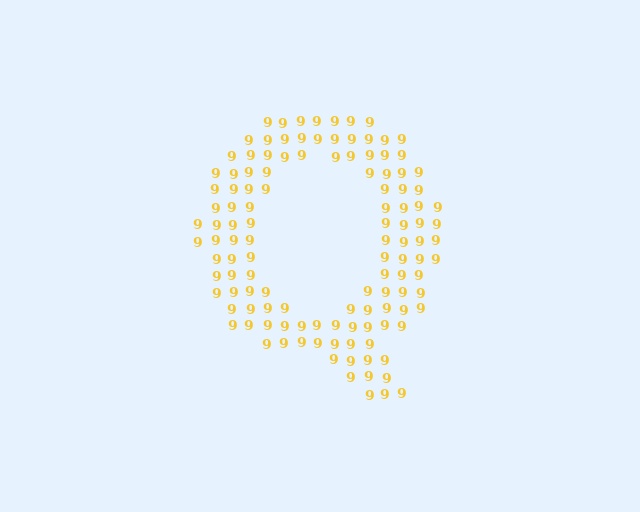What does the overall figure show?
The overall figure shows the letter Q.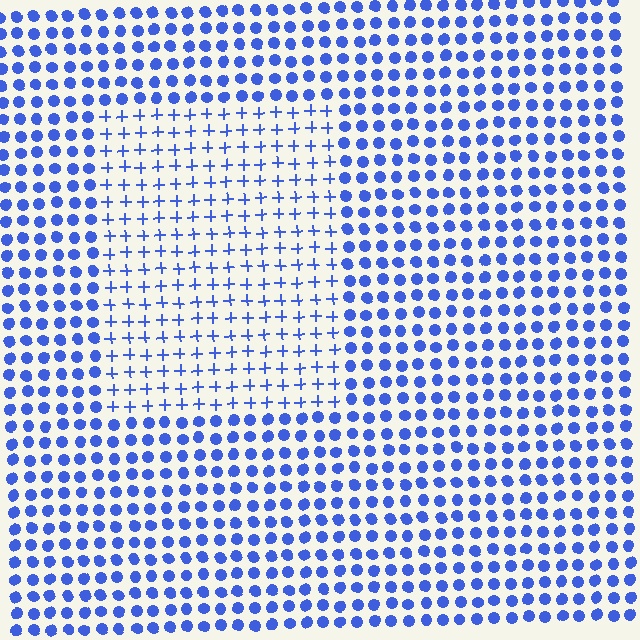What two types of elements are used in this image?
The image uses plus signs inside the rectangle region and circles outside it.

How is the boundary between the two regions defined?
The boundary is defined by a change in element shape: plus signs inside vs. circles outside. All elements share the same color and spacing.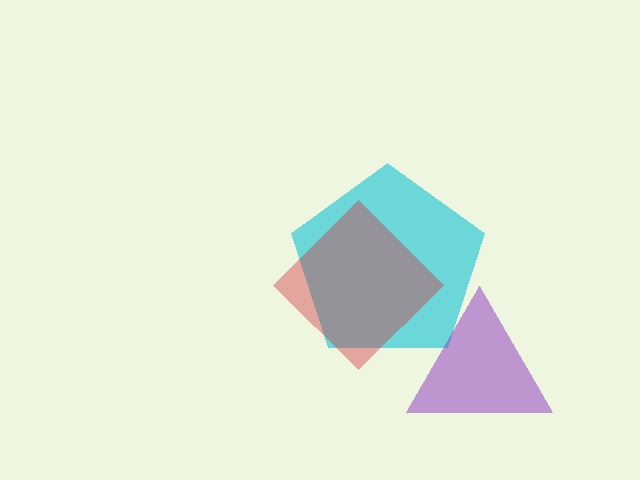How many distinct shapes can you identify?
There are 3 distinct shapes: a cyan pentagon, a purple triangle, a red diamond.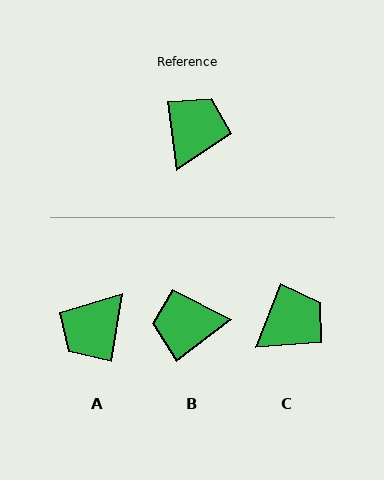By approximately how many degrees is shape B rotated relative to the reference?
Approximately 120 degrees counter-clockwise.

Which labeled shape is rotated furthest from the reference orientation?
A, about 163 degrees away.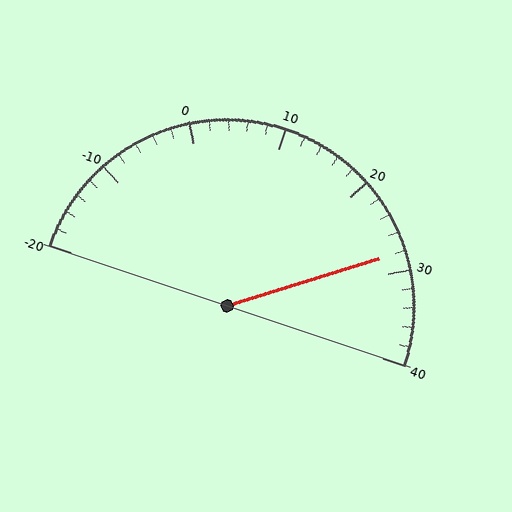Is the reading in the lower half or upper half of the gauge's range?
The reading is in the upper half of the range (-20 to 40).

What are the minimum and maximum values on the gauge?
The gauge ranges from -20 to 40.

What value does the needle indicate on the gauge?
The needle indicates approximately 28.